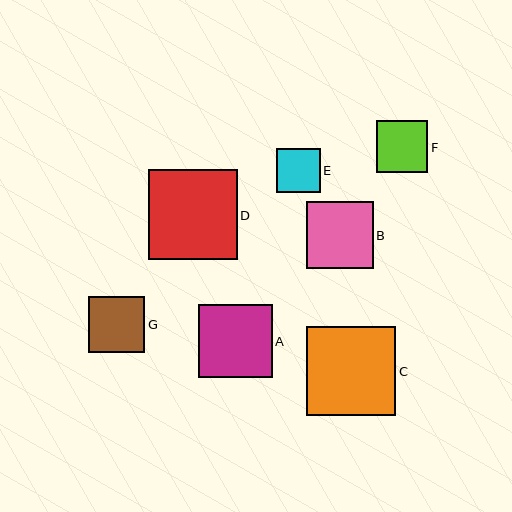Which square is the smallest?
Square E is the smallest with a size of approximately 44 pixels.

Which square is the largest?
Square D is the largest with a size of approximately 89 pixels.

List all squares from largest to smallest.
From largest to smallest: D, C, A, B, G, F, E.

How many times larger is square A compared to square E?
Square A is approximately 1.7 times the size of square E.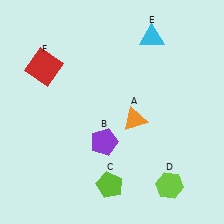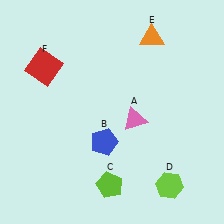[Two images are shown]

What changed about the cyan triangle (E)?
In Image 1, E is cyan. In Image 2, it changed to orange.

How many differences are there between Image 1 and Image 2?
There are 3 differences between the two images.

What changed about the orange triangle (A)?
In Image 1, A is orange. In Image 2, it changed to pink.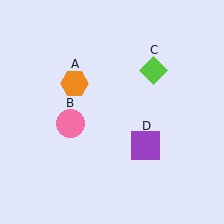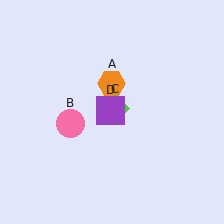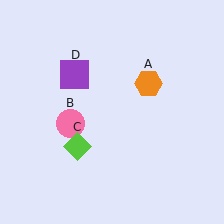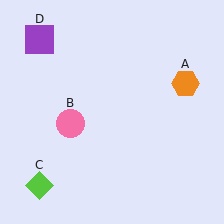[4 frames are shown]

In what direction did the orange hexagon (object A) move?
The orange hexagon (object A) moved right.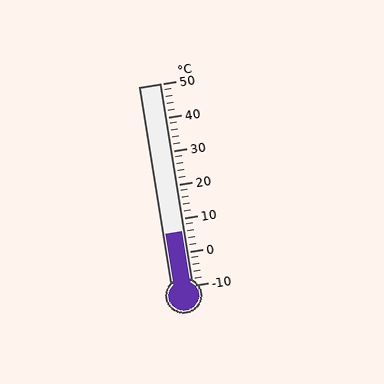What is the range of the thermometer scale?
The thermometer scale ranges from -10°C to 50°C.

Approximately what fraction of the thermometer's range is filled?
The thermometer is filled to approximately 25% of its range.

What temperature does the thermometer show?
The thermometer shows approximately 6°C.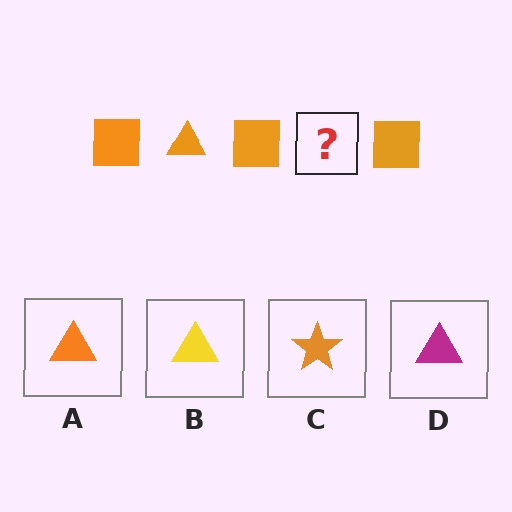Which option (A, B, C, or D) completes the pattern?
A.